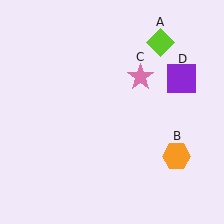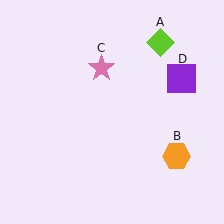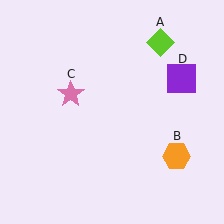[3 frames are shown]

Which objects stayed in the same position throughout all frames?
Lime diamond (object A) and orange hexagon (object B) and purple square (object D) remained stationary.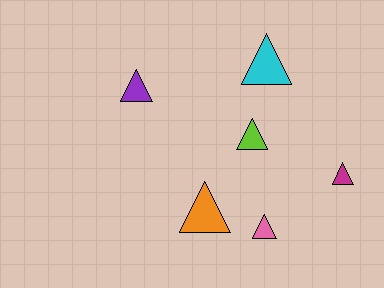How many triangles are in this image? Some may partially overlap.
There are 6 triangles.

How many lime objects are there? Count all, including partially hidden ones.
There is 1 lime object.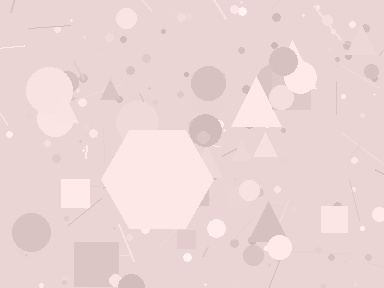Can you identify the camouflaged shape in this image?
The camouflaged shape is a hexagon.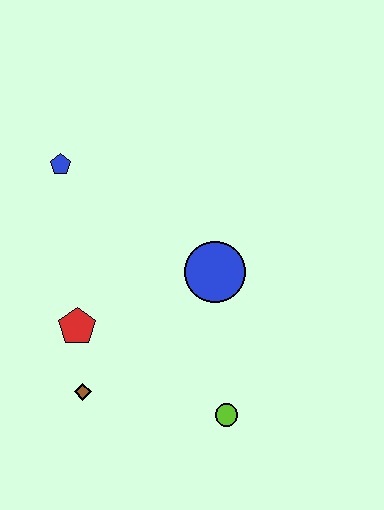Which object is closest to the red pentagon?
The brown diamond is closest to the red pentagon.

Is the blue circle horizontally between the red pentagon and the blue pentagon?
No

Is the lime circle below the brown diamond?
Yes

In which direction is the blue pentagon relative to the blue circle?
The blue pentagon is to the left of the blue circle.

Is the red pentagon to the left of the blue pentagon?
No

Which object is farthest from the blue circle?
The blue pentagon is farthest from the blue circle.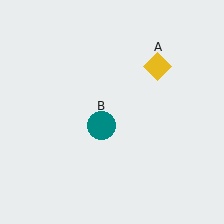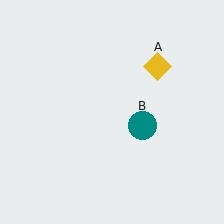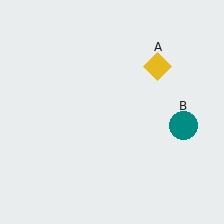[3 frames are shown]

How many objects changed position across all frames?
1 object changed position: teal circle (object B).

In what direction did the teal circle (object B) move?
The teal circle (object B) moved right.